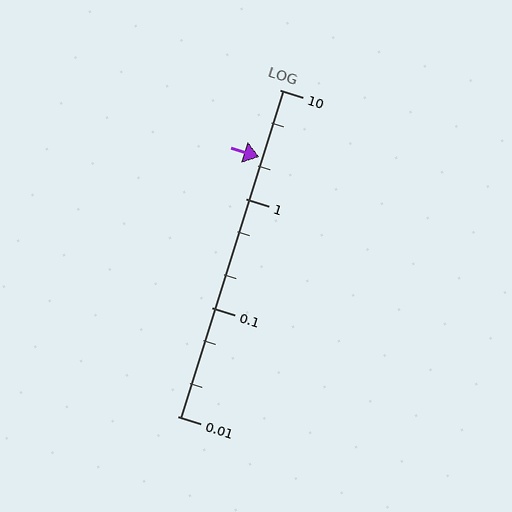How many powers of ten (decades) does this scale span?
The scale spans 3 decades, from 0.01 to 10.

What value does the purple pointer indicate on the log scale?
The pointer indicates approximately 2.4.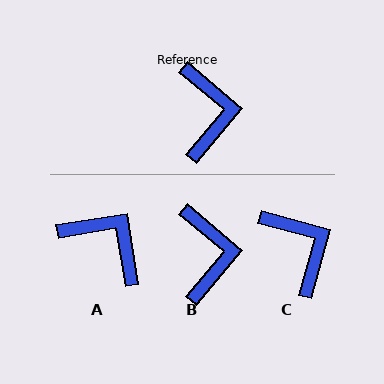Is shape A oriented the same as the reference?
No, it is off by about 49 degrees.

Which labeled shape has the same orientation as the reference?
B.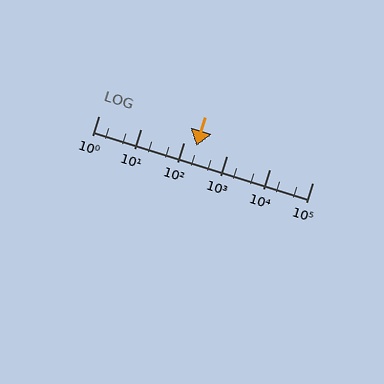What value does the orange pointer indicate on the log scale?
The pointer indicates approximately 190.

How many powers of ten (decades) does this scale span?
The scale spans 5 decades, from 1 to 100000.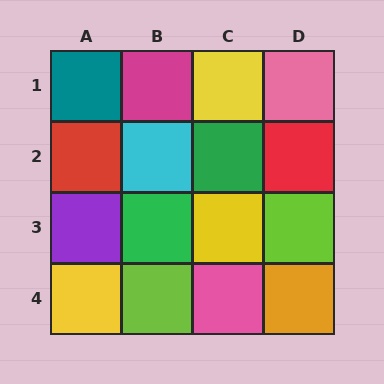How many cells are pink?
2 cells are pink.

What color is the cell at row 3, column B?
Green.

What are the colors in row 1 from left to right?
Teal, magenta, yellow, pink.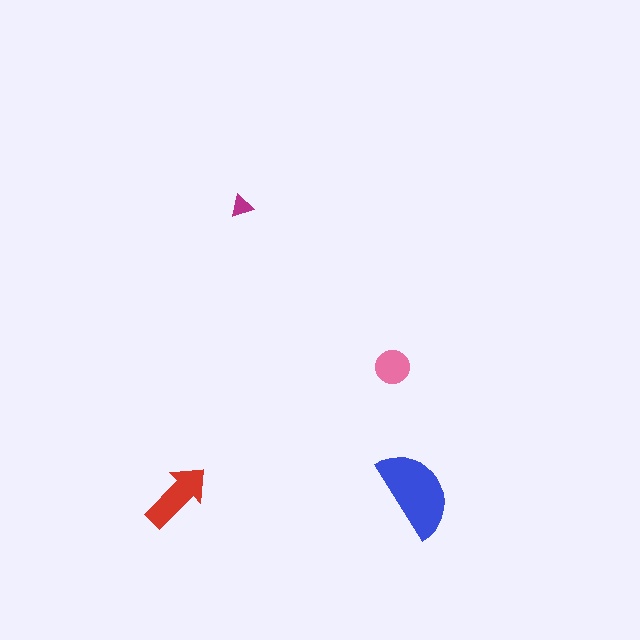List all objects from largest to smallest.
The blue semicircle, the red arrow, the pink circle, the magenta triangle.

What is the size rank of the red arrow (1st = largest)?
2nd.